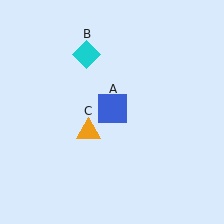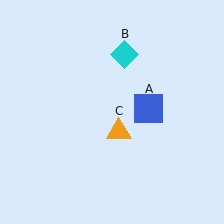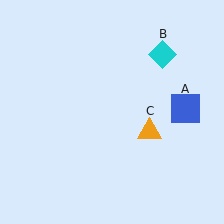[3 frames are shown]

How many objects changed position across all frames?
3 objects changed position: blue square (object A), cyan diamond (object B), orange triangle (object C).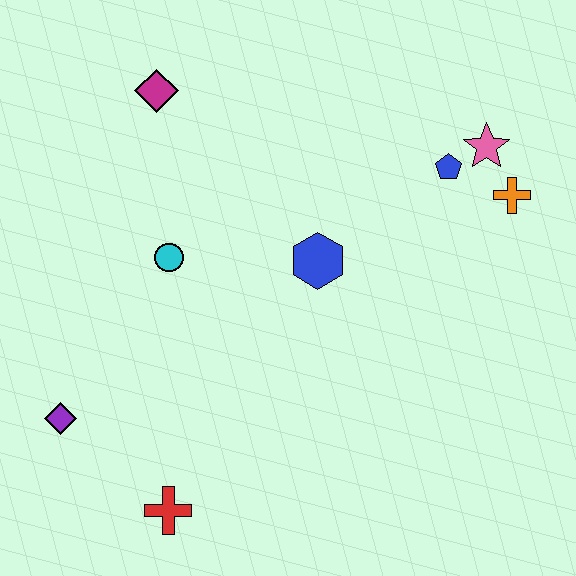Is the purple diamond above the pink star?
No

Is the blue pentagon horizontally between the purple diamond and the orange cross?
Yes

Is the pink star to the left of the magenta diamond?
No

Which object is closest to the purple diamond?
The red cross is closest to the purple diamond.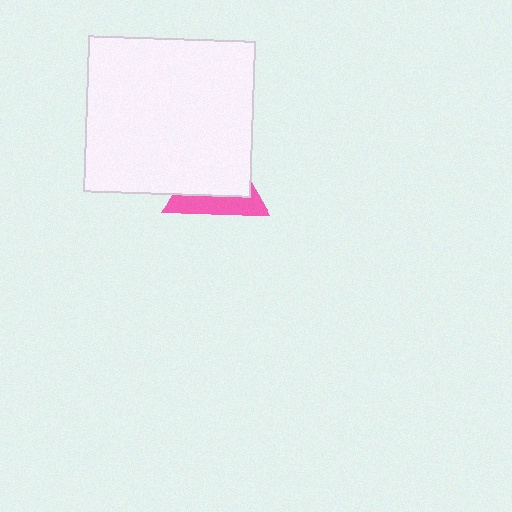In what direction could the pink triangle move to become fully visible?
The pink triangle could move toward the lower-right. That would shift it out from behind the white rectangle entirely.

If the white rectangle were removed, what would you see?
You would see the complete pink triangle.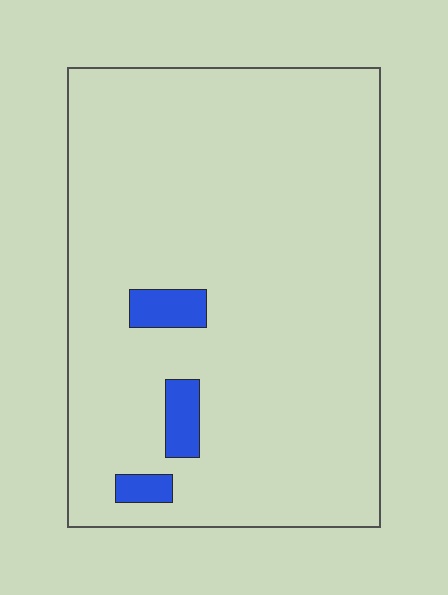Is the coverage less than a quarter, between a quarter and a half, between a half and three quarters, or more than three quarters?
Less than a quarter.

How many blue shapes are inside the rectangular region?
3.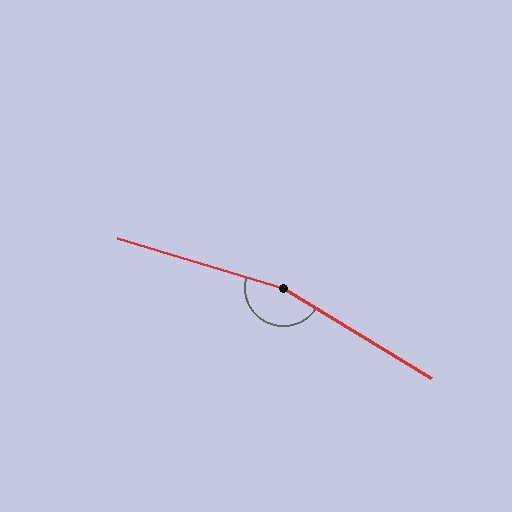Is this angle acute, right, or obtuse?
It is obtuse.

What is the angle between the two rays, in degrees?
Approximately 165 degrees.